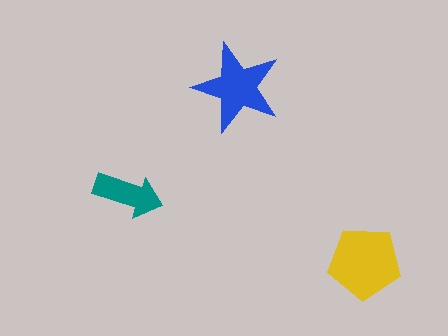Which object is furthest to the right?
The yellow pentagon is rightmost.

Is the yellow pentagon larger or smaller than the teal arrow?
Larger.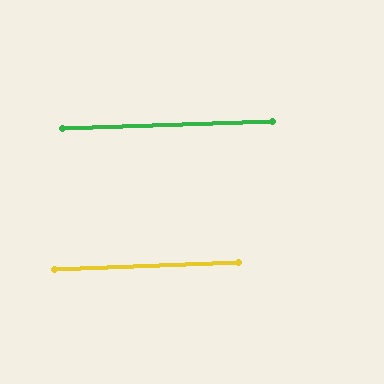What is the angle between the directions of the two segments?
Approximately 0 degrees.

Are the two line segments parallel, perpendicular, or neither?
Parallel — their directions differ by only 0.3°.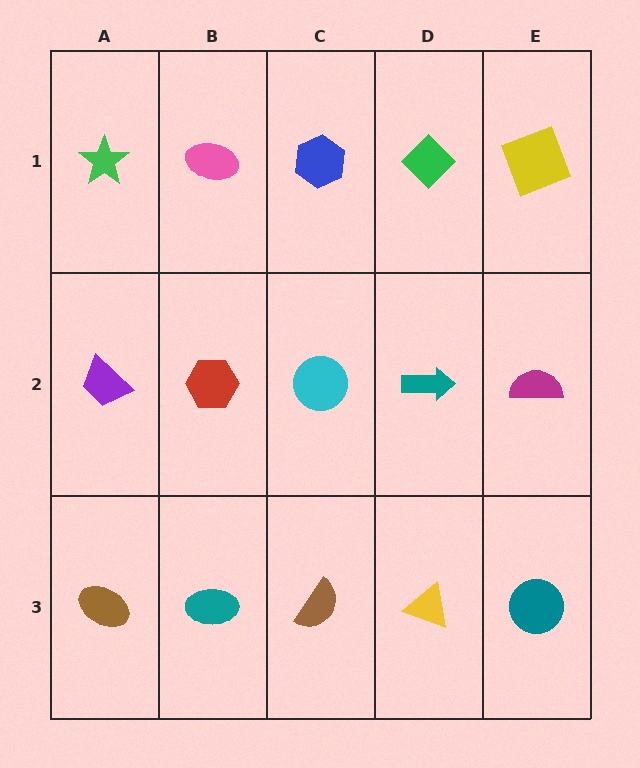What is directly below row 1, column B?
A red hexagon.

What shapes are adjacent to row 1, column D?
A teal arrow (row 2, column D), a blue hexagon (row 1, column C), a yellow square (row 1, column E).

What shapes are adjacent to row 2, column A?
A green star (row 1, column A), a brown ellipse (row 3, column A), a red hexagon (row 2, column B).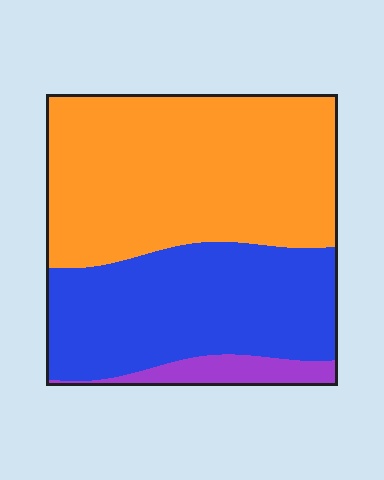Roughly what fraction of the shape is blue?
Blue covers 39% of the shape.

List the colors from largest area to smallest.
From largest to smallest: orange, blue, purple.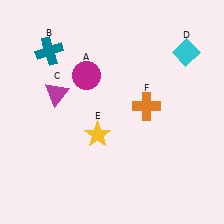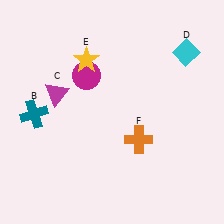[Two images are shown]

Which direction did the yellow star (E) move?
The yellow star (E) moved up.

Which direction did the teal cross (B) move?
The teal cross (B) moved down.